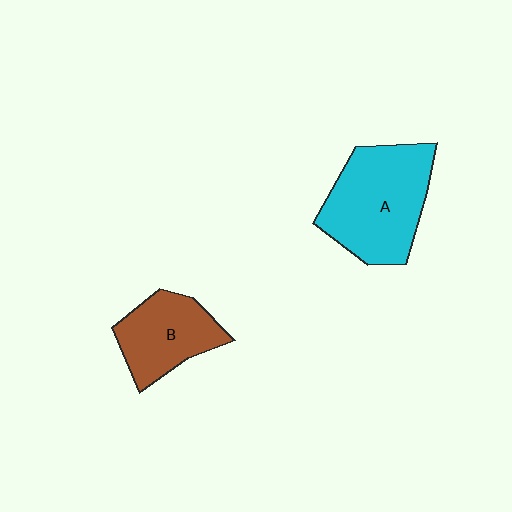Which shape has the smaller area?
Shape B (brown).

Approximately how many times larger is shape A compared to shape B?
Approximately 1.5 times.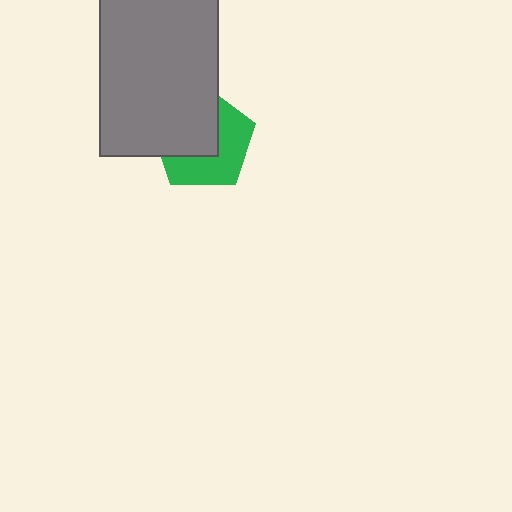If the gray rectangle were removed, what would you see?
You would see the complete green pentagon.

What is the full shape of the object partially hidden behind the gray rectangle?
The partially hidden object is a green pentagon.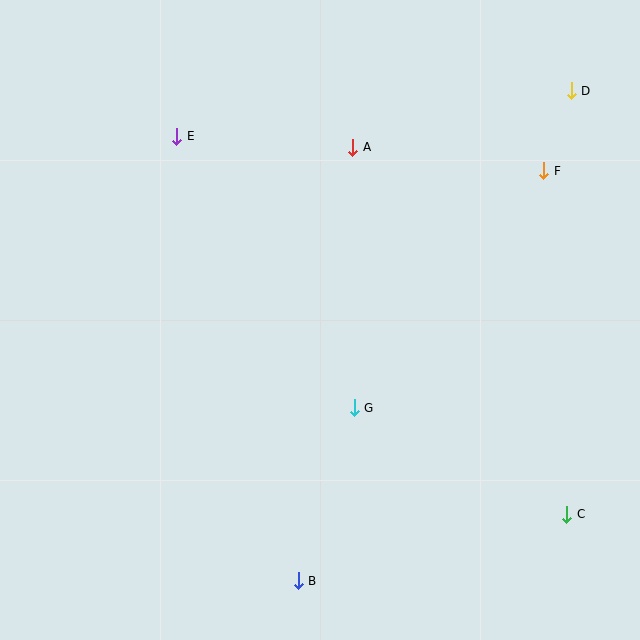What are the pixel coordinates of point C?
Point C is at (567, 514).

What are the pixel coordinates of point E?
Point E is at (177, 136).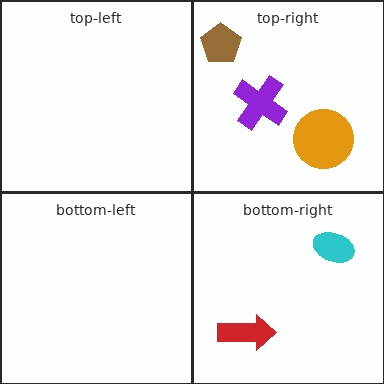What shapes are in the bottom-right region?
The cyan ellipse, the red arrow.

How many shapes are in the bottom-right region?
2.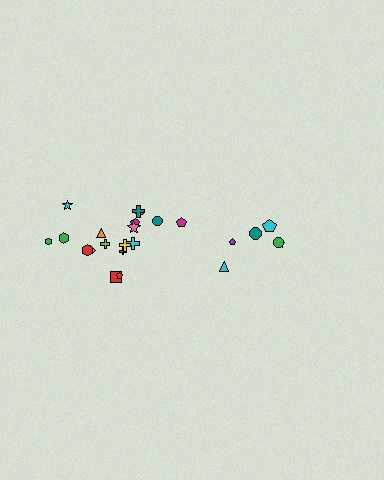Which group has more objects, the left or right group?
The left group.